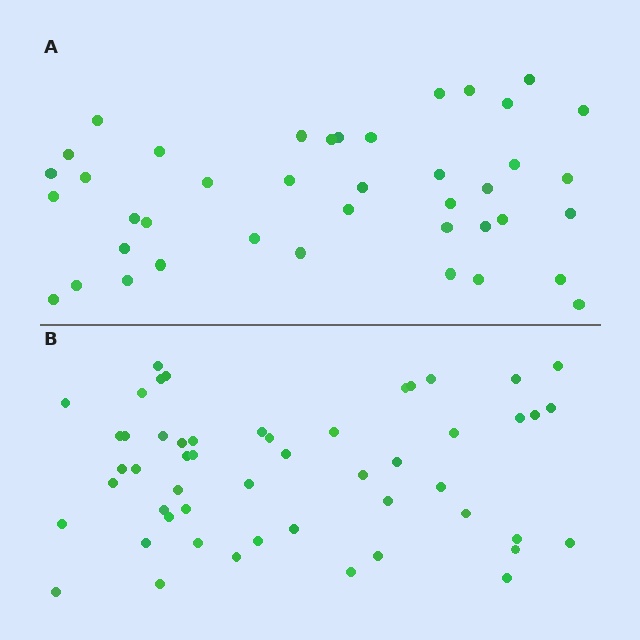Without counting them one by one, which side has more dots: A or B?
Region B (the bottom region) has more dots.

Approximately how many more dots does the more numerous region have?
Region B has roughly 12 or so more dots than region A.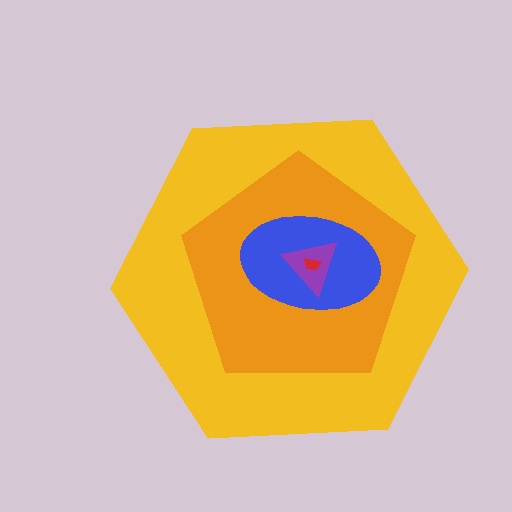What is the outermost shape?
The yellow hexagon.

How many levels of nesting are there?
5.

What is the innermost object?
The red trapezoid.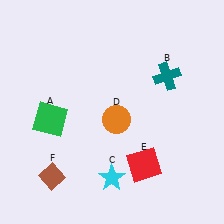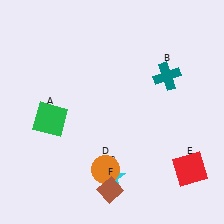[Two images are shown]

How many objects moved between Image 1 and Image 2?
3 objects moved between the two images.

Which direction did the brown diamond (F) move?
The brown diamond (F) moved right.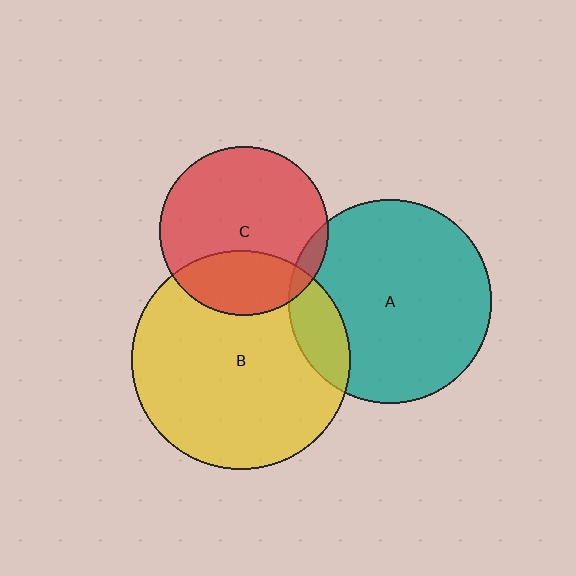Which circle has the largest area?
Circle B (yellow).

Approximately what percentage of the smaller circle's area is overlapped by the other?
Approximately 30%.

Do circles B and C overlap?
Yes.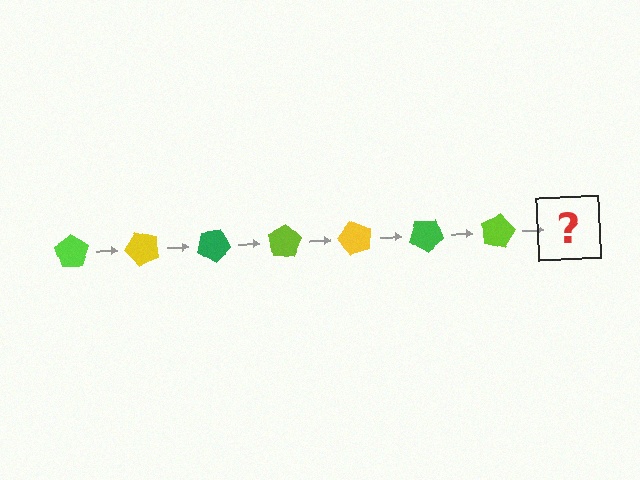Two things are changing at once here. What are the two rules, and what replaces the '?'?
The two rules are that it rotates 50 degrees each step and the color cycles through lime, yellow, and green. The '?' should be a yellow pentagon, rotated 350 degrees from the start.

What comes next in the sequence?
The next element should be a yellow pentagon, rotated 350 degrees from the start.